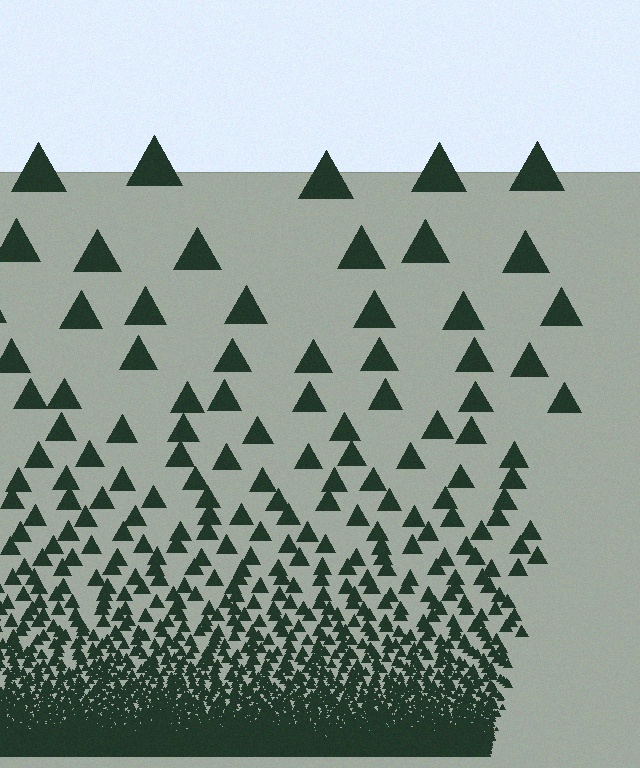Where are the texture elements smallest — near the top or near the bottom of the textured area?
Near the bottom.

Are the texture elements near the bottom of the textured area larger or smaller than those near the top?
Smaller. The gradient is inverted — elements near the bottom are smaller and denser.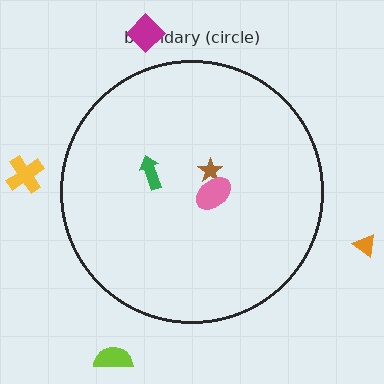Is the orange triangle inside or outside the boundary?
Outside.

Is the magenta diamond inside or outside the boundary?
Outside.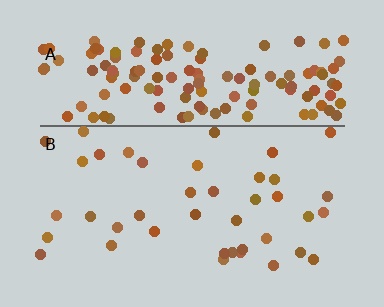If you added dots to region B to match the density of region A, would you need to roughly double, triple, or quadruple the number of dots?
Approximately quadruple.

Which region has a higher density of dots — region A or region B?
A (the top).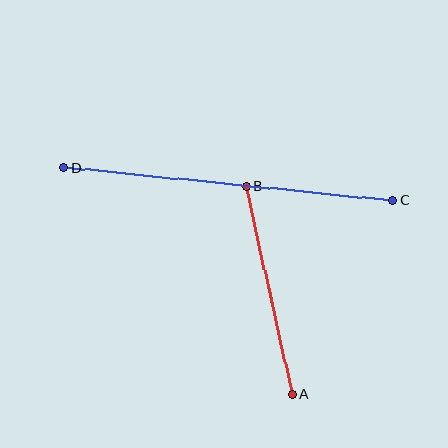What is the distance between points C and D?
The distance is approximately 330 pixels.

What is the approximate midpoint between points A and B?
The midpoint is at approximately (269, 290) pixels.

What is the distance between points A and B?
The distance is approximately 213 pixels.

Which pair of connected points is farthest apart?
Points C and D are farthest apart.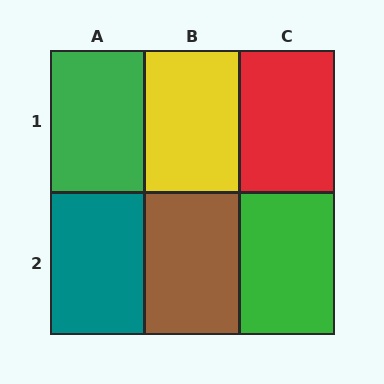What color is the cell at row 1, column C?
Red.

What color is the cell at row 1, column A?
Green.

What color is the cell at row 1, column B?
Yellow.